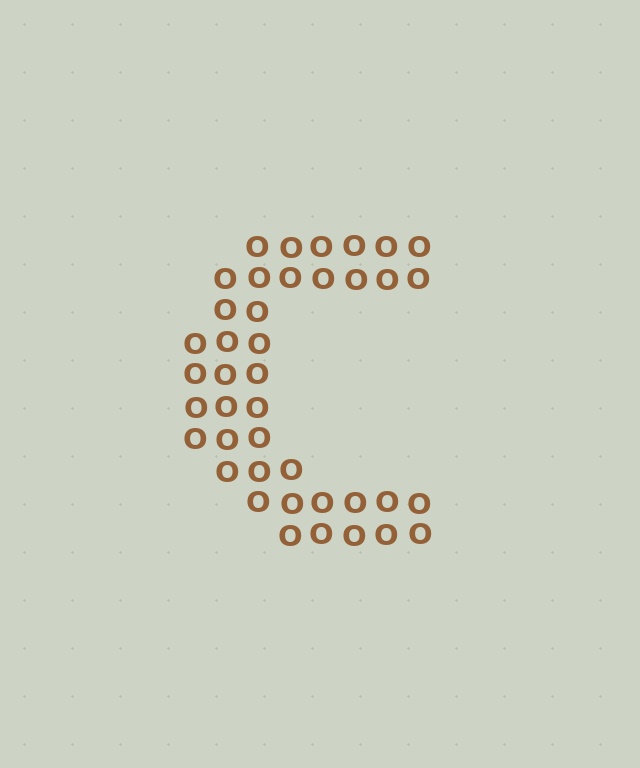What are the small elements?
The small elements are letter O's.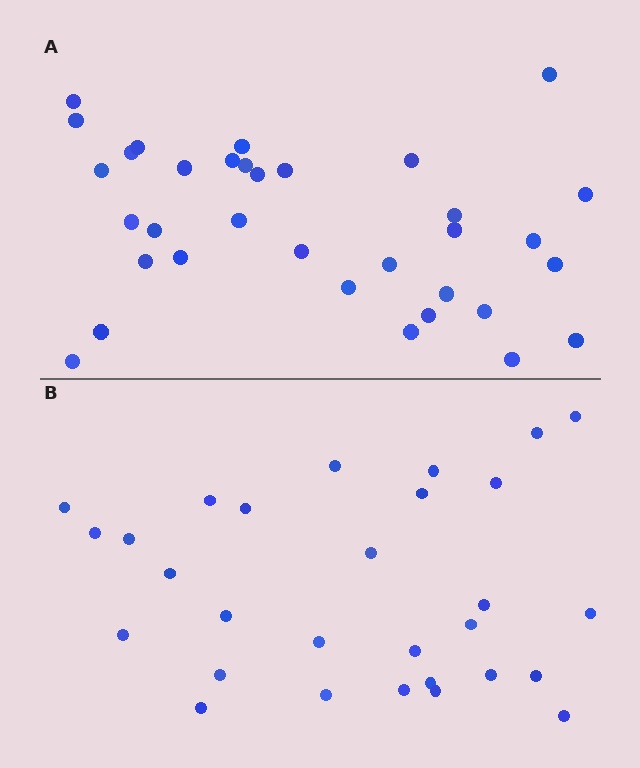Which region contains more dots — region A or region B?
Region A (the top region) has more dots.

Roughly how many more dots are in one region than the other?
Region A has about 5 more dots than region B.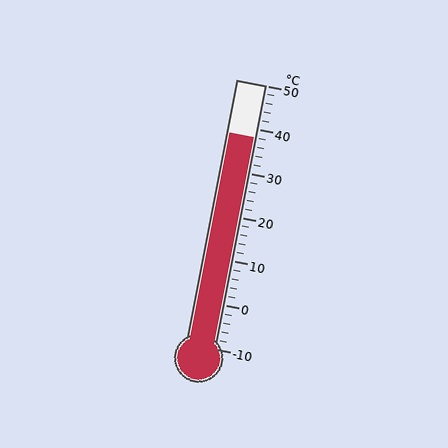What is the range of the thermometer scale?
The thermometer scale ranges from -10°C to 50°C.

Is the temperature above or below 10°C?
The temperature is above 10°C.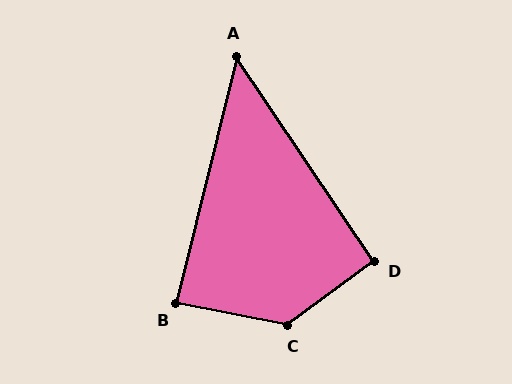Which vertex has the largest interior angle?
C, at approximately 132 degrees.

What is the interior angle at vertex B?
Approximately 87 degrees (approximately right).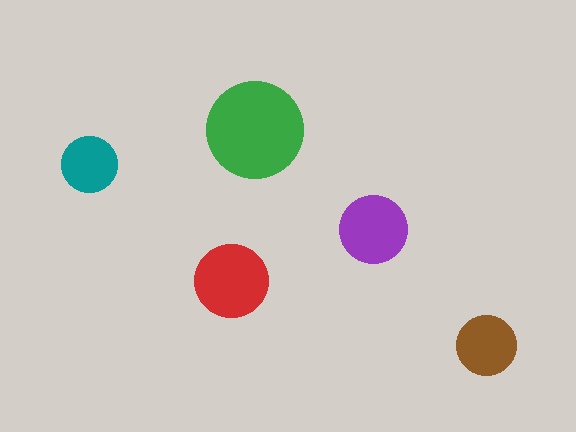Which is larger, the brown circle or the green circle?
The green one.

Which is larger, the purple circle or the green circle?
The green one.